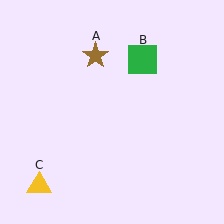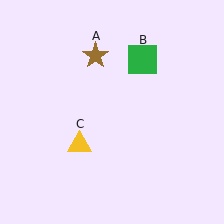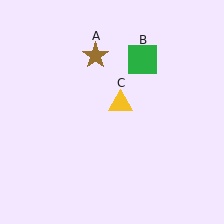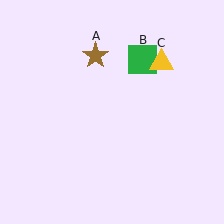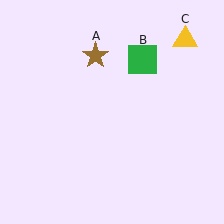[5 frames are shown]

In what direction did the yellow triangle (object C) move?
The yellow triangle (object C) moved up and to the right.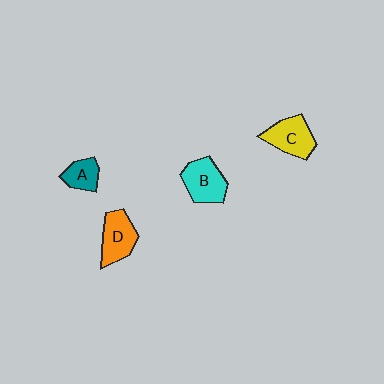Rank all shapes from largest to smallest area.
From largest to smallest: B (cyan), C (yellow), D (orange), A (teal).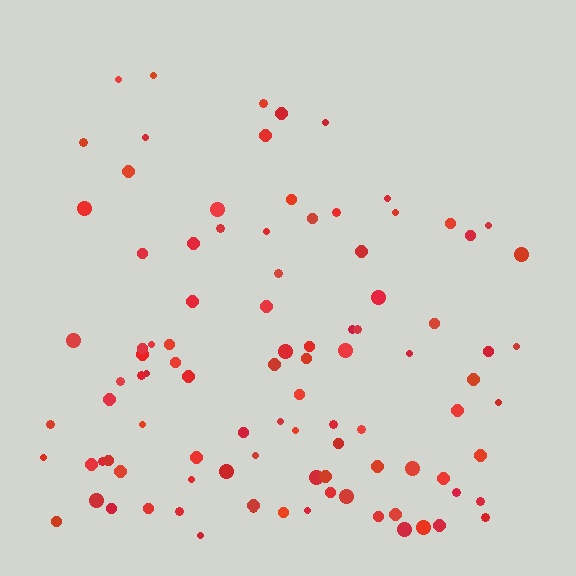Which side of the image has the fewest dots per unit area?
The top.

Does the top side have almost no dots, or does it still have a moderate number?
Still a moderate number, just noticeably fewer than the bottom.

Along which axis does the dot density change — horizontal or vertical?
Vertical.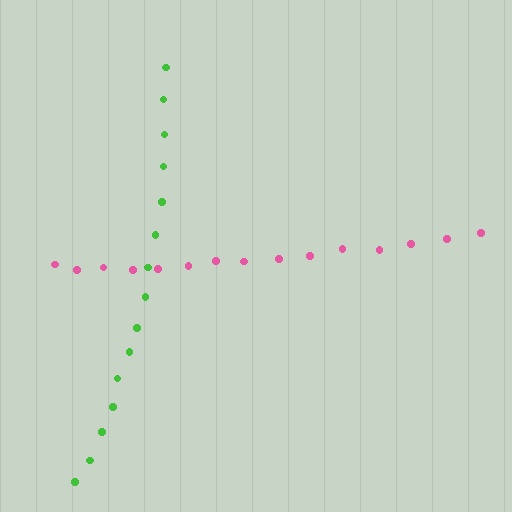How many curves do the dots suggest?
There are 2 distinct paths.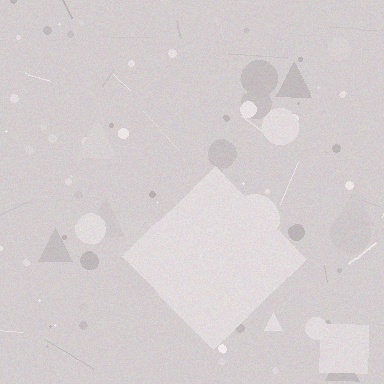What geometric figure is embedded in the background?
A diamond is embedded in the background.